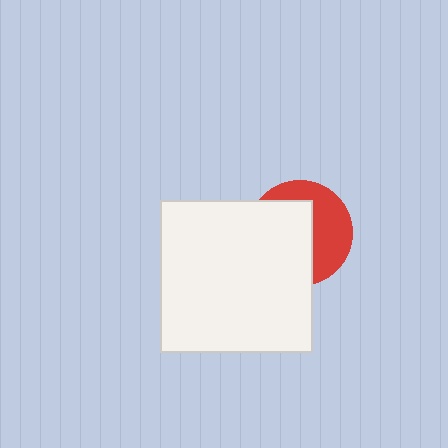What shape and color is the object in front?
The object in front is a white square.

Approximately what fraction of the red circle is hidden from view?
Roughly 57% of the red circle is hidden behind the white square.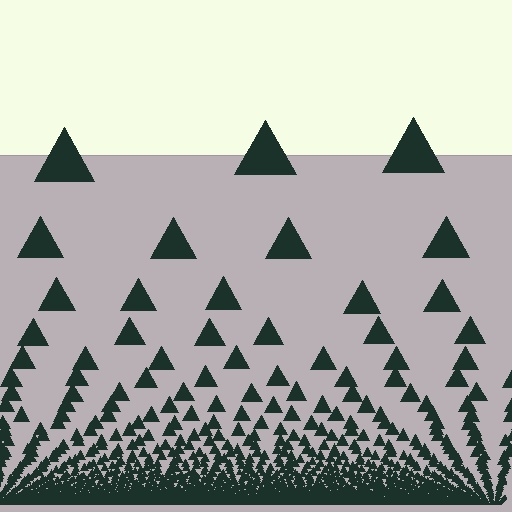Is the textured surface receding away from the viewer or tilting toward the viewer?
The surface appears to tilt toward the viewer. Texture elements get larger and sparser toward the top.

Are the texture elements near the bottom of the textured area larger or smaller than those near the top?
Smaller. The gradient is inverted — elements near the bottom are smaller and denser.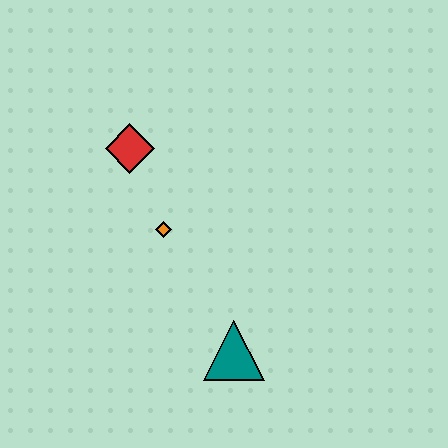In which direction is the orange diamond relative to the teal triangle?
The orange diamond is above the teal triangle.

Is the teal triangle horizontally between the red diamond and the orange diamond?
No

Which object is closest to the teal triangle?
The orange diamond is closest to the teal triangle.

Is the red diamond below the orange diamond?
No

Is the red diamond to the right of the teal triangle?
No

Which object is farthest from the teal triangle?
The red diamond is farthest from the teal triangle.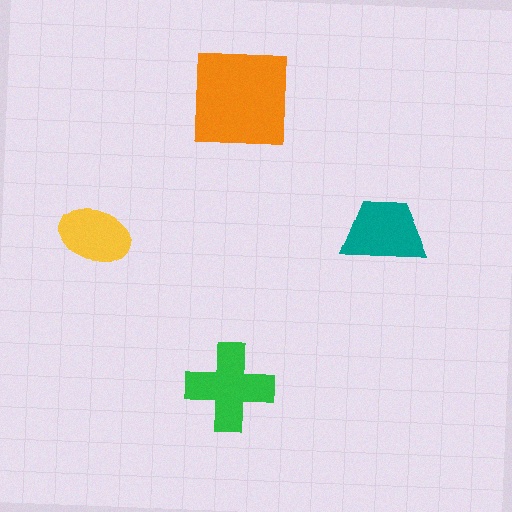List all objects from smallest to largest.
The yellow ellipse, the teal trapezoid, the green cross, the orange square.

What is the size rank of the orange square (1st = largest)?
1st.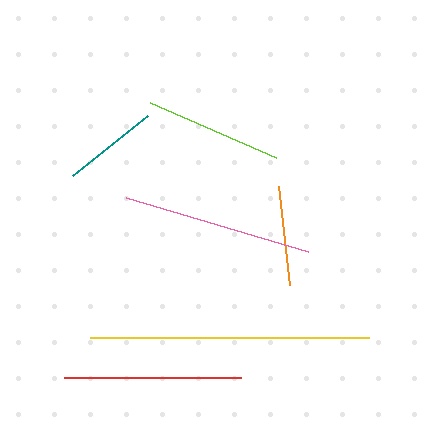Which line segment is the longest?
The yellow line is the longest at approximately 280 pixels.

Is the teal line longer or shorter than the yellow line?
The yellow line is longer than the teal line.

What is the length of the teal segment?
The teal segment is approximately 97 pixels long.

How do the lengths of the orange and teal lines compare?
The orange and teal lines are approximately the same length.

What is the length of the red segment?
The red segment is approximately 177 pixels long.